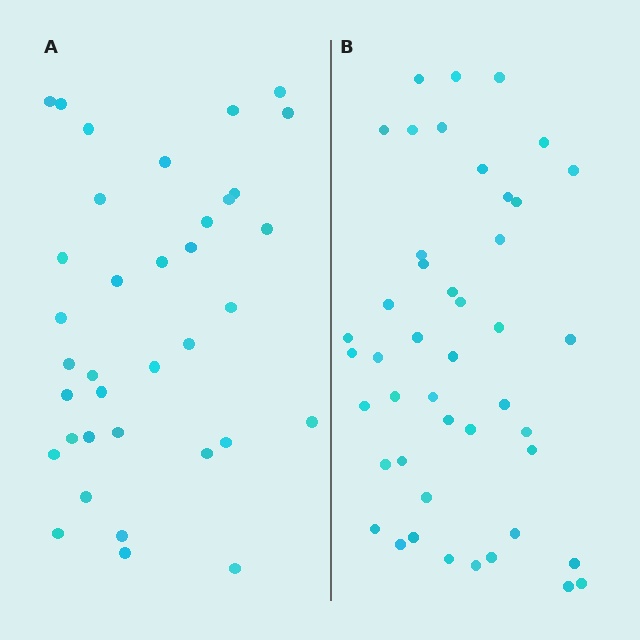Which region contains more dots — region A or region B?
Region B (the right region) has more dots.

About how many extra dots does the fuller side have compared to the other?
Region B has roughly 8 or so more dots than region A.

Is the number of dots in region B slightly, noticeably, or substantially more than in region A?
Region B has noticeably more, but not dramatically so. The ratio is roughly 1.2 to 1.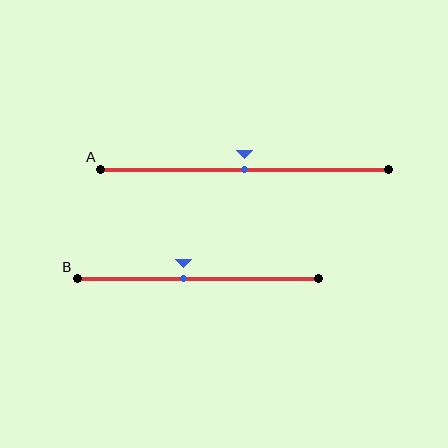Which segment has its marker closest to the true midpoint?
Segment A has its marker closest to the true midpoint.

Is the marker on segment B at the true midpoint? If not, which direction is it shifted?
No, the marker on segment B is shifted to the left by about 6% of the segment length.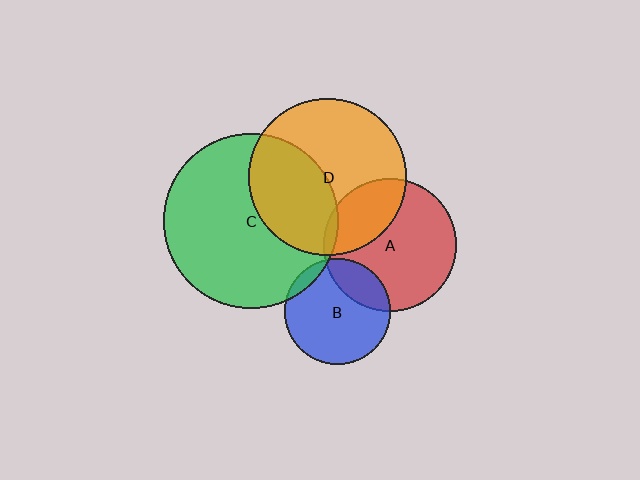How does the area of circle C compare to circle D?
Approximately 1.2 times.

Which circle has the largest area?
Circle C (green).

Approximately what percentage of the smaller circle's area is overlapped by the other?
Approximately 5%.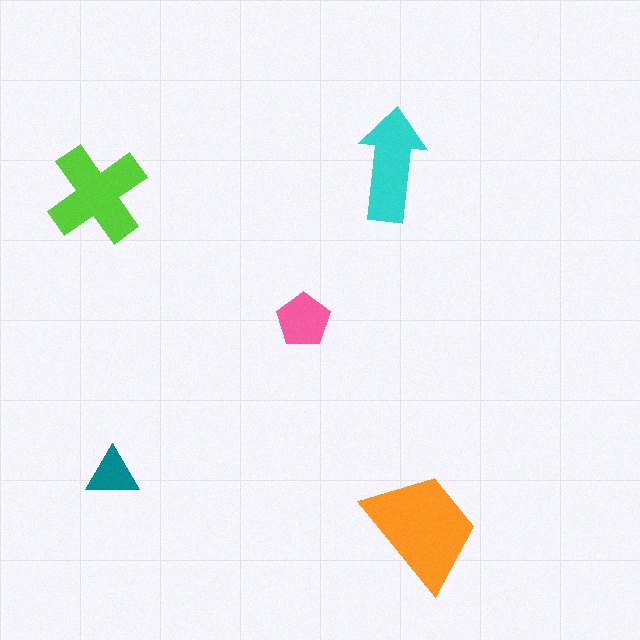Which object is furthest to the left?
The lime cross is leftmost.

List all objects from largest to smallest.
The orange trapezoid, the lime cross, the cyan arrow, the pink pentagon, the teal triangle.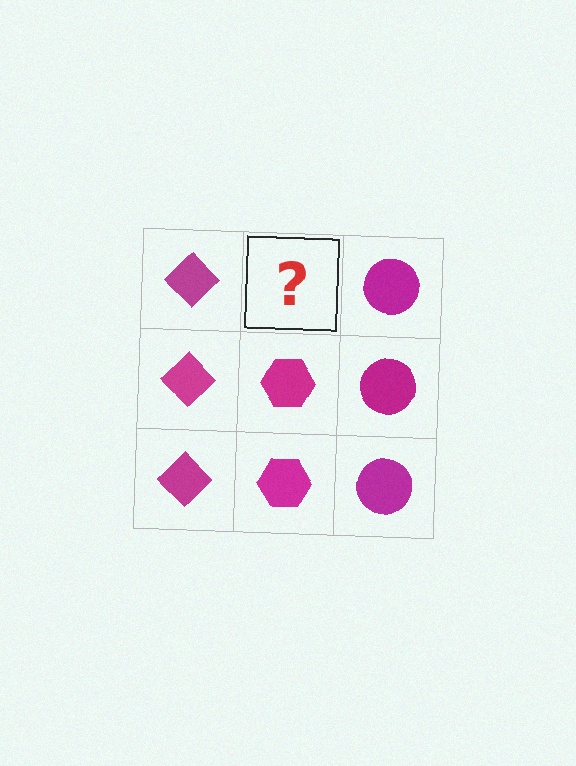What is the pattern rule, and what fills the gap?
The rule is that each column has a consistent shape. The gap should be filled with a magenta hexagon.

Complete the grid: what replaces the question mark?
The question mark should be replaced with a magenta hexagon.